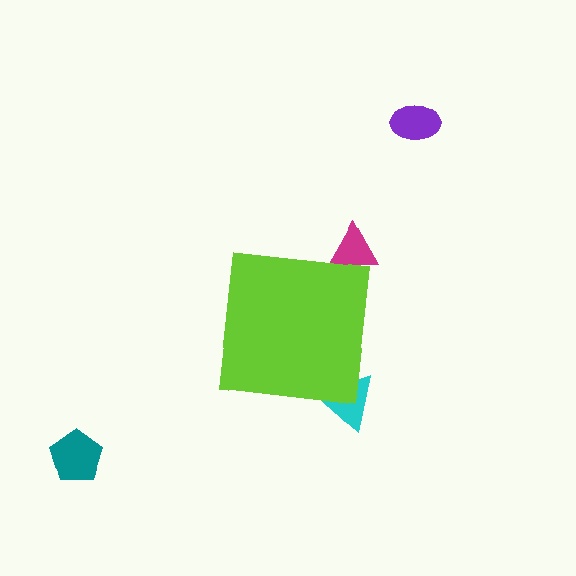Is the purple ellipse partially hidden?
No, the purple ellipse is fully visible.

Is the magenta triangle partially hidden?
Yes, the magenta triangle is partially hidden behind the lime square.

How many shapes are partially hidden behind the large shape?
2 shapes are partially hidden.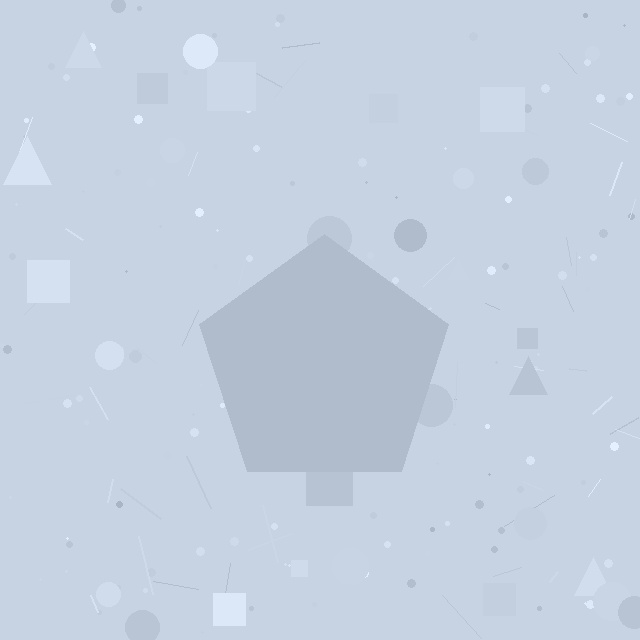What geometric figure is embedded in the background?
A pentagon is embedded in the background.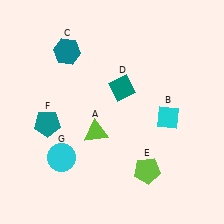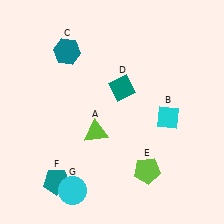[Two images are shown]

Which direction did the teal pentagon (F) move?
The teal pentagon (F) moved down.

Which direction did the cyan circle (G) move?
The cyan circle (G) moved down.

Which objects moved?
The objects that moved are: the teal pentagon (F), the cyan circle (G).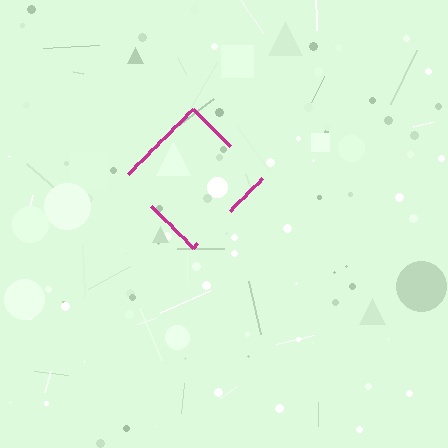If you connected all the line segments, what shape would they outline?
They would outline a diamond.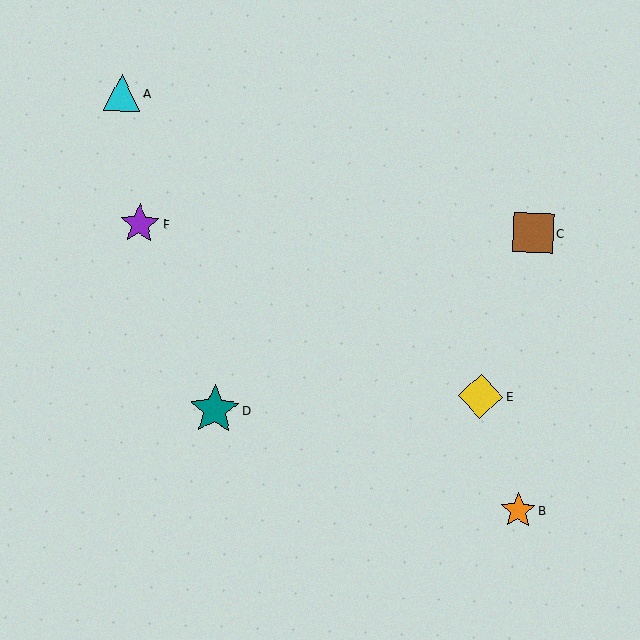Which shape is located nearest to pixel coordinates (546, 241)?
The brown square (labeled C) at (533, 233) is nearest to that location.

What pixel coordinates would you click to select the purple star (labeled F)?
Click at (140, 224) to select the purple star F.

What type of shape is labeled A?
Shape A is a cyan triangle.